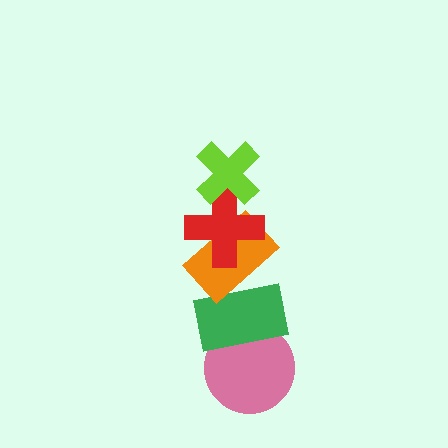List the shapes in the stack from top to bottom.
From top to bottom: the lime cross, the red cross, the orange rectangle, the green rectangle, the pink circle.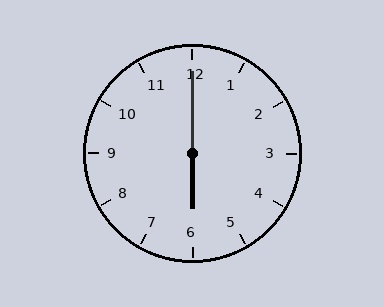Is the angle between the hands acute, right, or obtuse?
It is obtuse.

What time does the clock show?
6:00.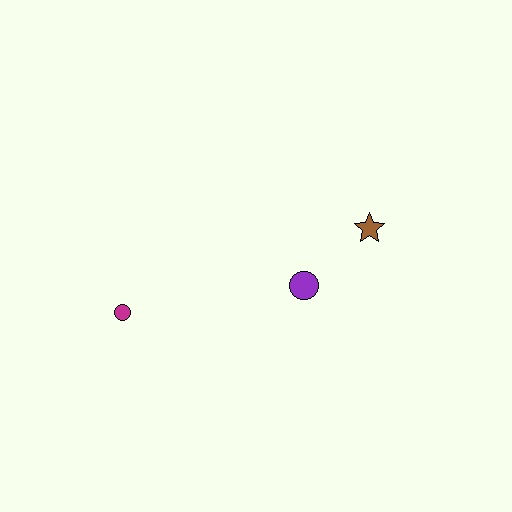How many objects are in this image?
There are 3 objects.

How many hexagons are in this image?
There are no hexagons.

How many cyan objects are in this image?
There are no cyan objects.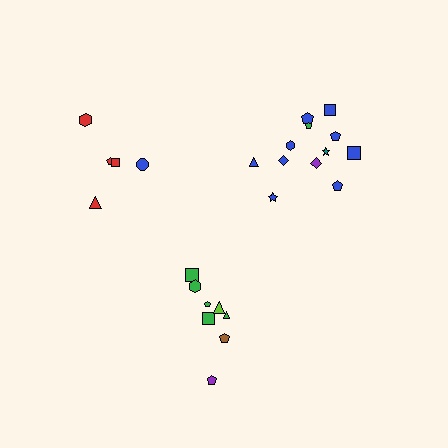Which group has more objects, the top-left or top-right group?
The top-right group.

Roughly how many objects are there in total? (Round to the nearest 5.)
Roughly 25 objects in total.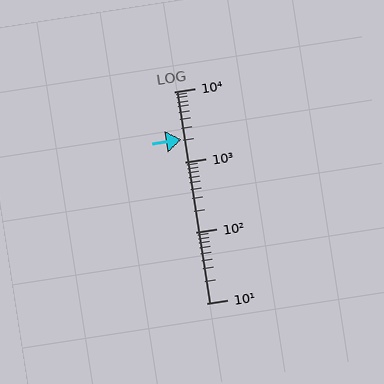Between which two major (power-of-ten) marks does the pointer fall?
The pointer is between 1000 and 10000.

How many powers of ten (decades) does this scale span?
The scale spans 3 decades, from 10 to 10000.